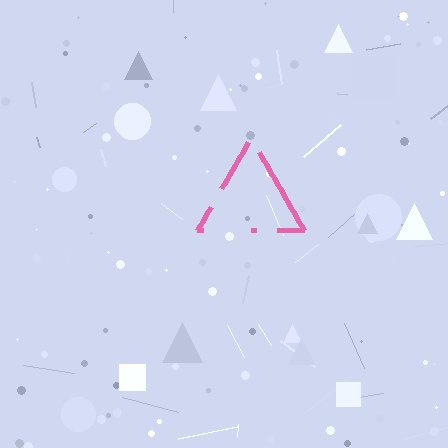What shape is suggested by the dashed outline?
The dashed outline suggests a triangle.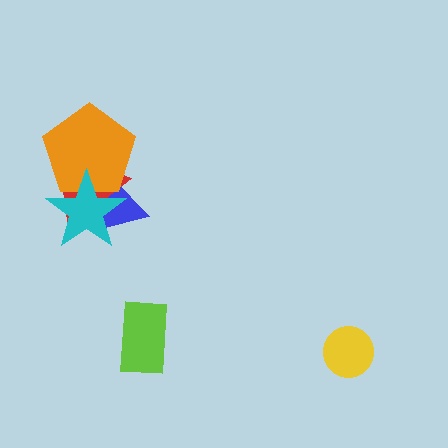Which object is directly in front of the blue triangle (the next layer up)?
The red triangle is directly in front of the blue triangle.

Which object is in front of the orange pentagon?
The cyan star is in front of the orange pentagon.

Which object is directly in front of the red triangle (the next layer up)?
The orange pentagon is directly in front of the red triangle.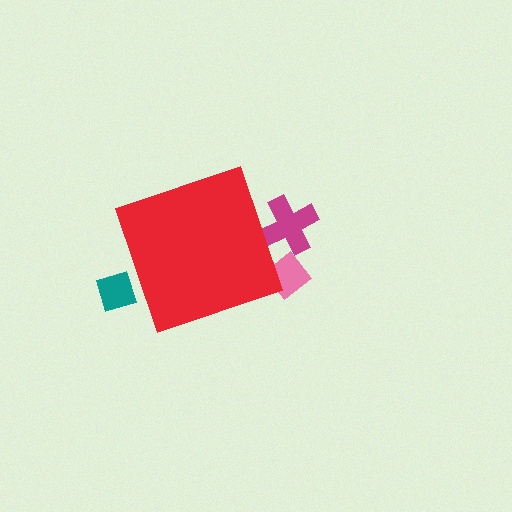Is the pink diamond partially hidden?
Yes, the pink diamond is partially hidden behind the red diamond.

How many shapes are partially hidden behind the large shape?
3 shapes are partially hidden.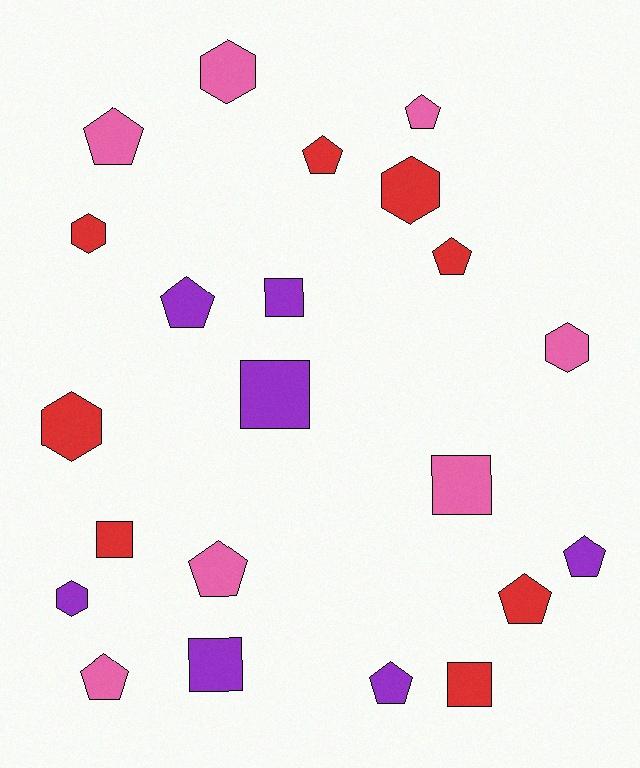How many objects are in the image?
There are 22 objects.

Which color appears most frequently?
Red, with 8 objects.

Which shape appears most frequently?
Pentagon, with 10 objects.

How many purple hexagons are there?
There is 1 purple hexagon.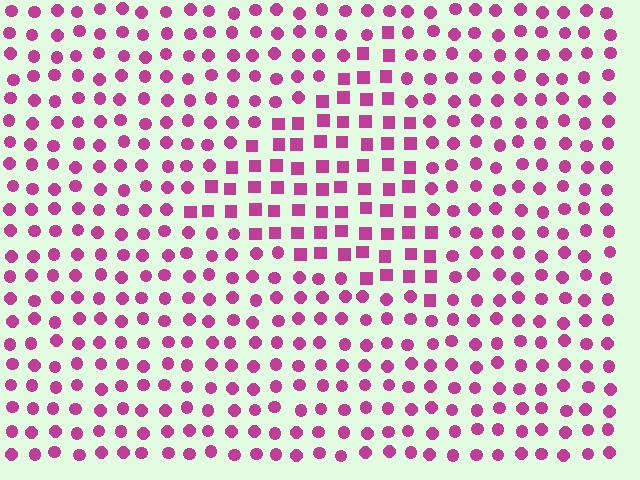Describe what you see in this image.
The image is filled with small magenta elements arranged in a uniform grid. A triangle-shaped region contains squares, while the surrounding area contains circles. The boundary is defined purely by the change in element shape.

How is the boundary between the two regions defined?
The boundary is defined by a change in element shape: squares inside vs. circles outside. All elements share the same color and spacing.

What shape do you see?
I see a triangle.